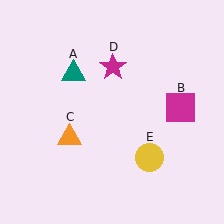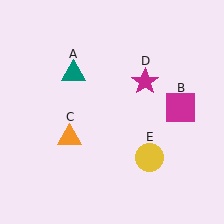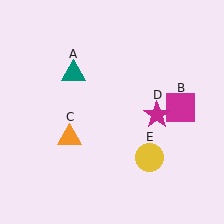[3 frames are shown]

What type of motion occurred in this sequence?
The magenta star (object D) rotated clockwise around the center of the scene.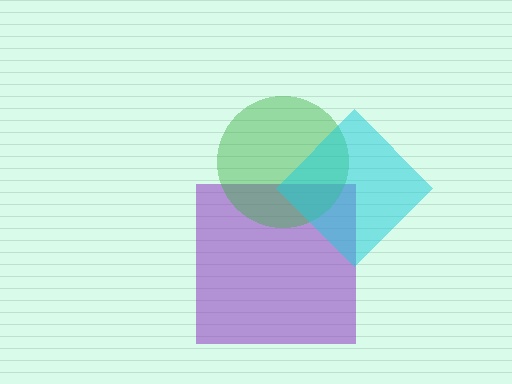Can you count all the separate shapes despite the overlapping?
Yes, there are 3 separate shapes.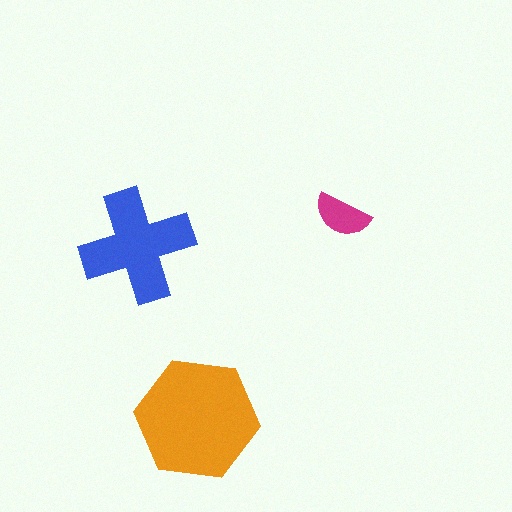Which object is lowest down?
The orange hexagon is bottommost.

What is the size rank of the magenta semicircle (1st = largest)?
3rd.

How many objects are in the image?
There are 3 objects in the image.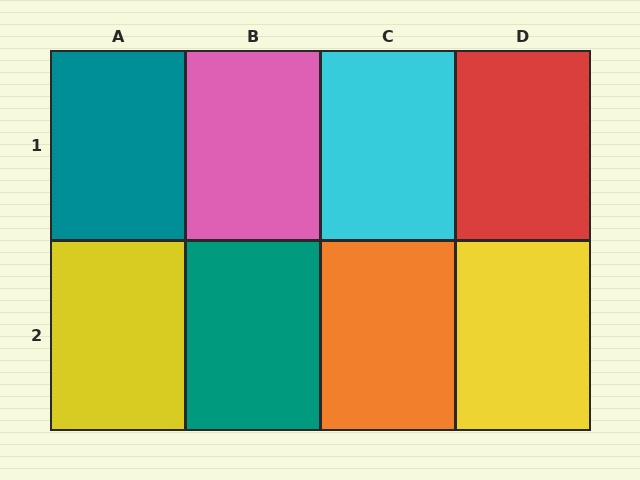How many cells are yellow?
2 cells are yellow.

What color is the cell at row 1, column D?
Red.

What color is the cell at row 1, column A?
Teal.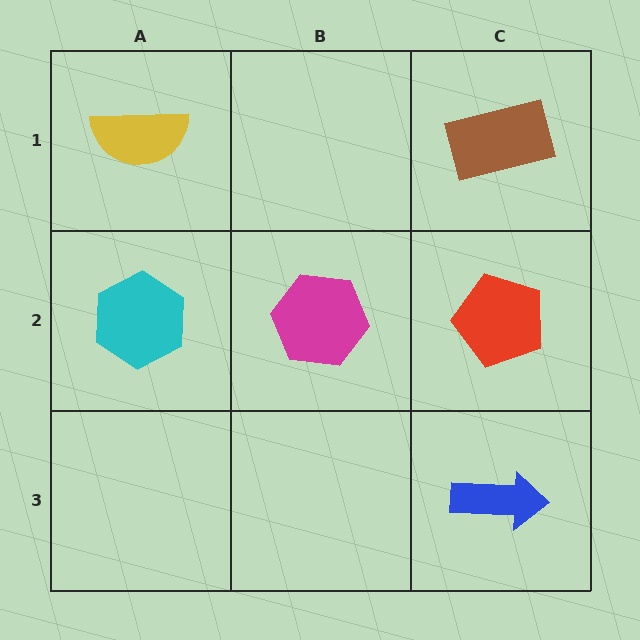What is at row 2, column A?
A cyan hexagon.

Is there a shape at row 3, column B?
No, that cell is empty.